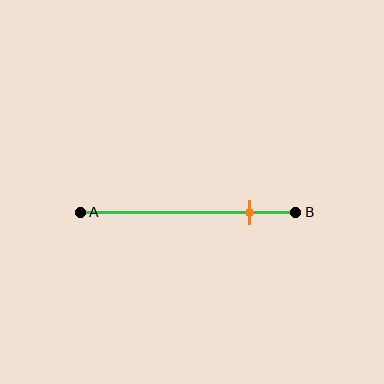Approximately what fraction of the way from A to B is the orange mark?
The orange mark is approximately 80% of the way from A to B.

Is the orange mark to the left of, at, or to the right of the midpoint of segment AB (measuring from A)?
The orange mark is to the right of the midpoint of segment AB.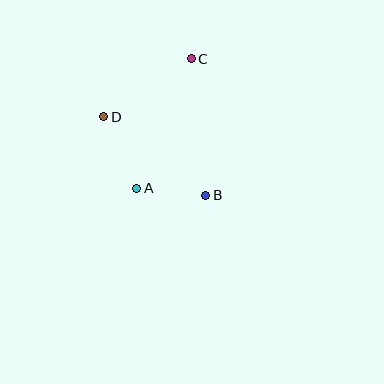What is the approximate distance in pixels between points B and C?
The distance between B and C is approximately 137 pixels.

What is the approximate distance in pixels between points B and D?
The distance between B and D is approximately 129 pixels.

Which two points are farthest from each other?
Points A and C are farthest from each other.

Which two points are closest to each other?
Points A and B are closest to each other.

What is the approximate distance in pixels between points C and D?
The distance between C and D is approximately 105 pixels.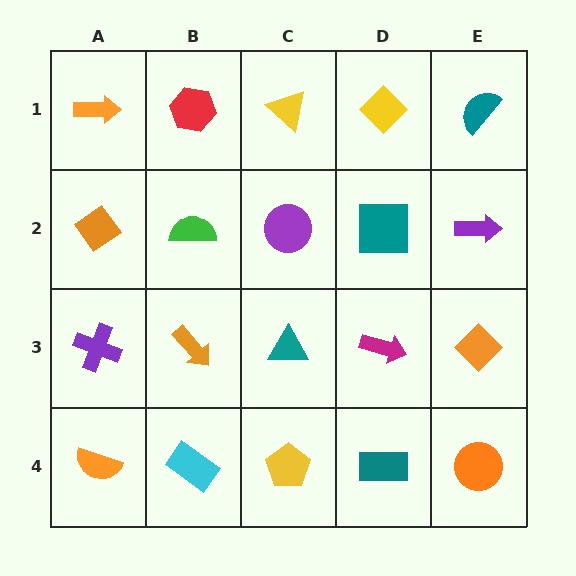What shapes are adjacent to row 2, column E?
A teal semicircle (row 1, column E), an orange diamond (row 3, column E), a teal square (row 2, column D).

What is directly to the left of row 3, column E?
A magenta arrow.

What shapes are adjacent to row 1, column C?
A purple circle (row 2, column C), a red hexagon (row 1, column B), a yellow diamond (row 1, column D).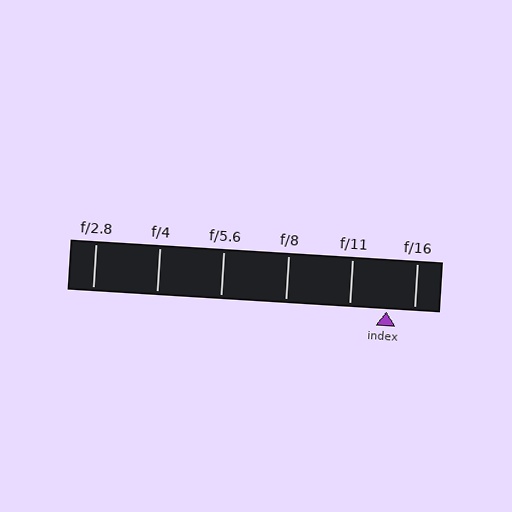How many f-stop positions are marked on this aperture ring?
There are 6 f-stop positions marked.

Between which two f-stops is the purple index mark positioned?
The index mark is between f/11 and f/16.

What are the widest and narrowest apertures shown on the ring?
The widest aperture shown is f/2.8 and the narrowest is f/16.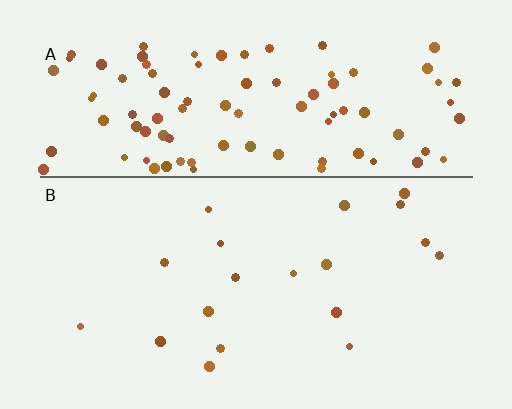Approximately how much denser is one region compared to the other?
Approximately 5.3× — region A over region B.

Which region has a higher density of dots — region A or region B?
A (the top).